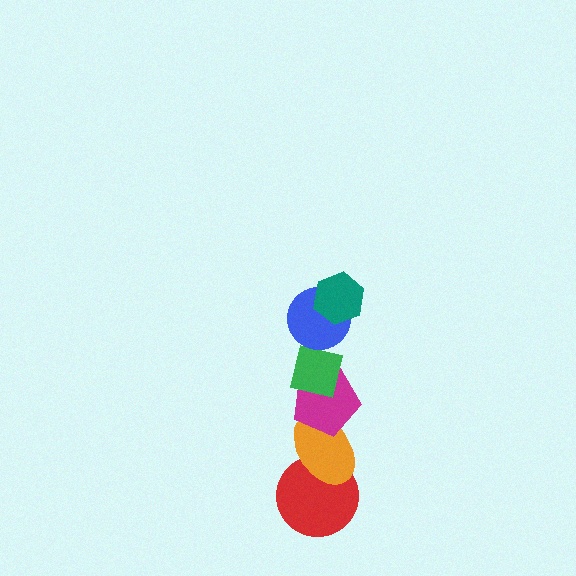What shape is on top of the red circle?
The orange ellipse is on top of the red circle.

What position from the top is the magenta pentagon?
The magenta pentagon is 4th from the top.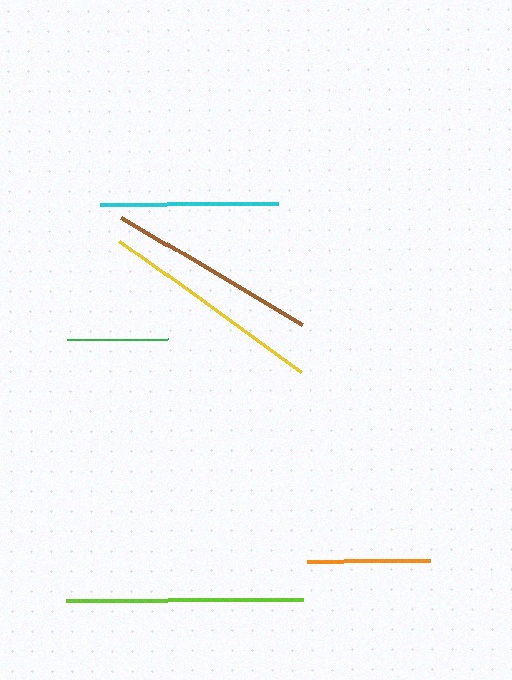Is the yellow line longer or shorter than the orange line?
The yellow line is longer than the orange line.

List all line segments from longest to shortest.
From longest to shortest: lime, yellow, brown, cyan, orange, green.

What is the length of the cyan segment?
The cyan segment is approximately 178 pixels long.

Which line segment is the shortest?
The green line is the shortest at approximately 101 pixels.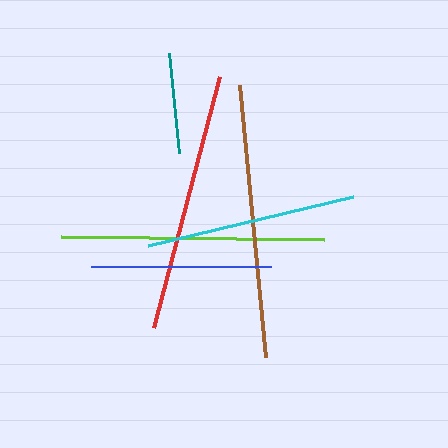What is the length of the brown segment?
The brown segment is approximately 273 pixels long.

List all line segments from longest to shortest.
From longest to shortest: brown, lime, red, cyan, blue, teal.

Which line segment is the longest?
The brown line is the longest at approximately 273 pixels.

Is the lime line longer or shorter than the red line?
The lime line is longer than the red line.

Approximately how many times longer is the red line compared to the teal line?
The red line is approximately 2.6 times the length of the teal line.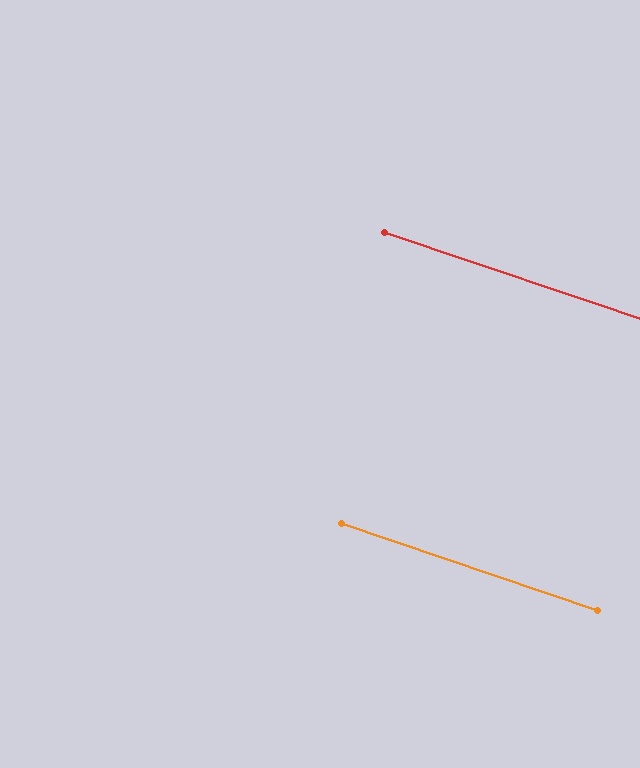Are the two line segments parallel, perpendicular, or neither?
Parallel — their directions differ by only 0.2°.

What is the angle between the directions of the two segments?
Approximately 0 degrees.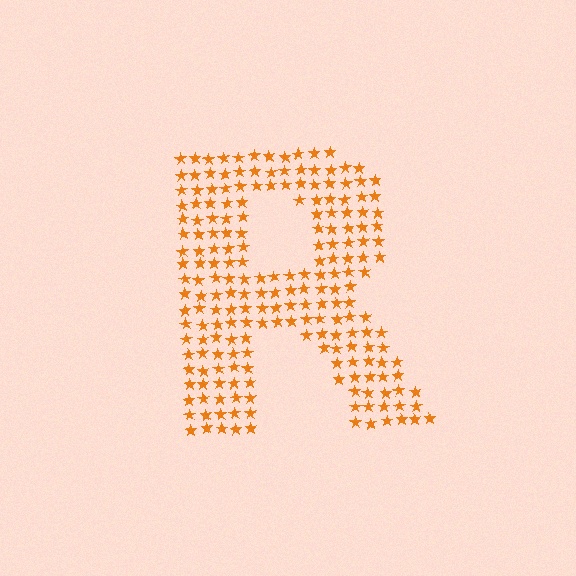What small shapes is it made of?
It is made of small stars.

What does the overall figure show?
The overall figure shows the letter R.